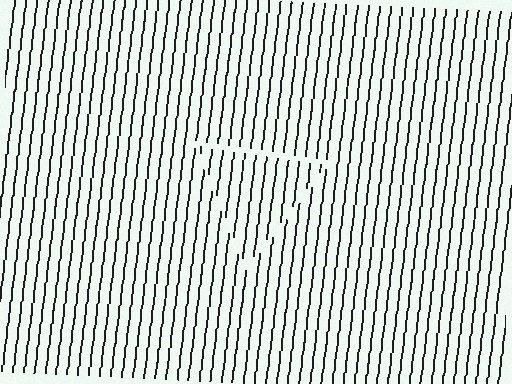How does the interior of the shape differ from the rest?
The interior of the shape contains the same grating, shifted by half a period — the contour is defined by the phase discontinuity where line-ends from the inner and outer gratings abut.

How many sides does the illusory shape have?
3 sides — the line-ends trace a triangle.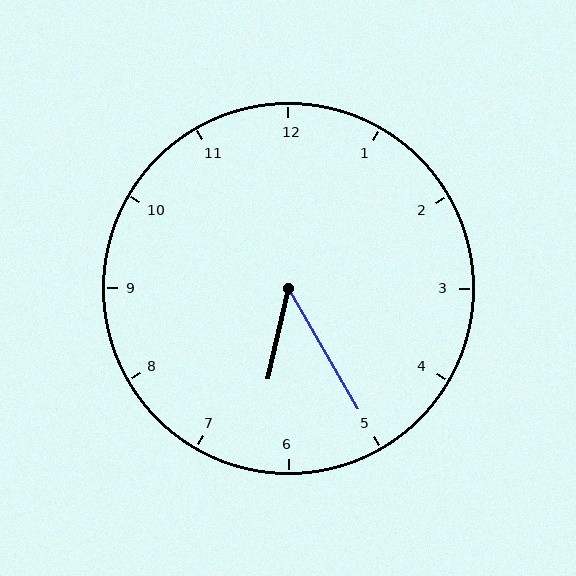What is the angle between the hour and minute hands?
Approximately 42 degrees.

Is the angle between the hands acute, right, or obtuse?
It is acute.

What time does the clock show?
6:25.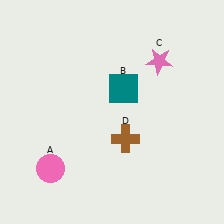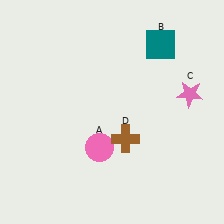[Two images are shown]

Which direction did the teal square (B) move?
The teal square (B) moved up.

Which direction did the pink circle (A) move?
The pink circle (A) moved right.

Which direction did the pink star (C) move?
The pink star (C) moved down.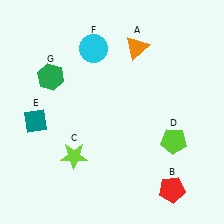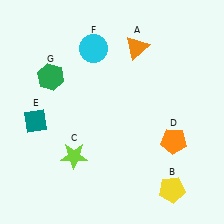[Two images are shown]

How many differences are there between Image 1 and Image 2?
There are 2 differences between the two images.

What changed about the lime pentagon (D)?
In Image 1, D is lime. In Image 2, it changed to orange.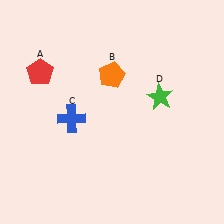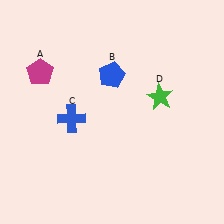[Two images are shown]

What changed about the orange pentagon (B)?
In Image 1, B is orange. In Image 2, it changed to blue.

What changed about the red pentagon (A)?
In Image 1, A is red. In Image 2, it changed to magenta.